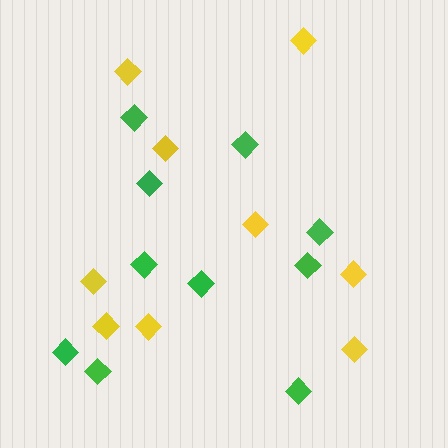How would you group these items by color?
There are 2 groups: one group of yellow diamonds (9) and one group of green diamonds (10).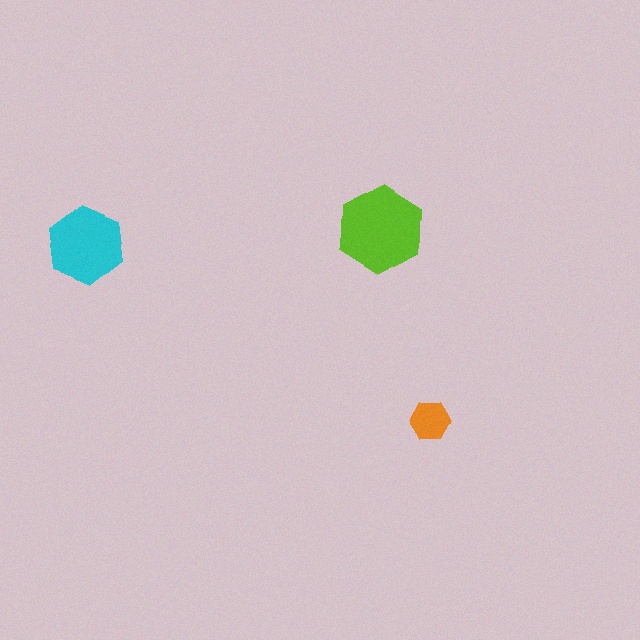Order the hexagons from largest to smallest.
the lime one, the cyan one, the orange one.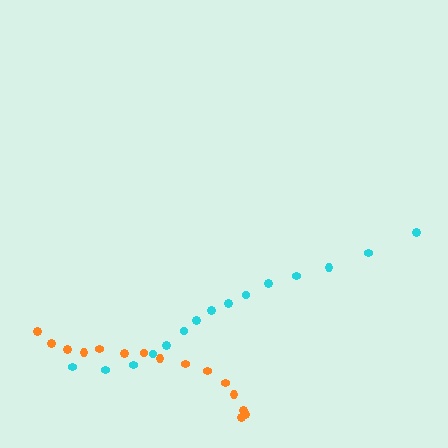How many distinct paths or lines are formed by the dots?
There are 2 distinct paths.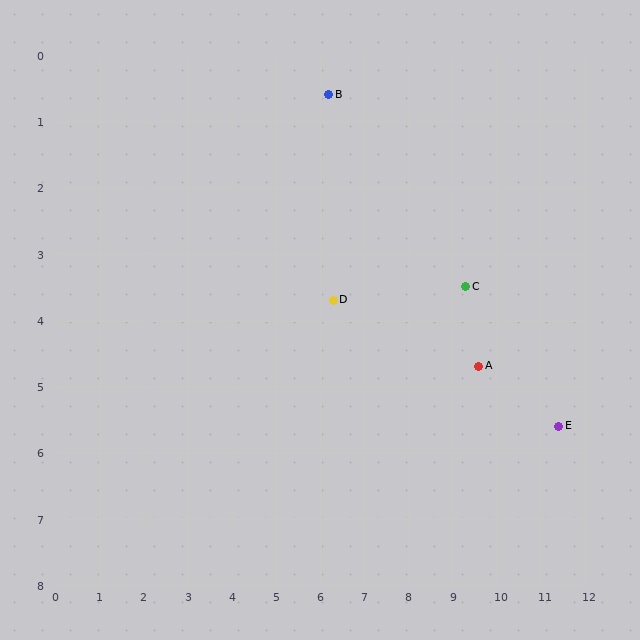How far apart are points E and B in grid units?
Points E and B are about 7.2 grid units apart.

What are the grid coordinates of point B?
Point B is at approximately (6.2, 0.6).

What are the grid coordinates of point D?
Point D is at approximately (6.3, 3.7).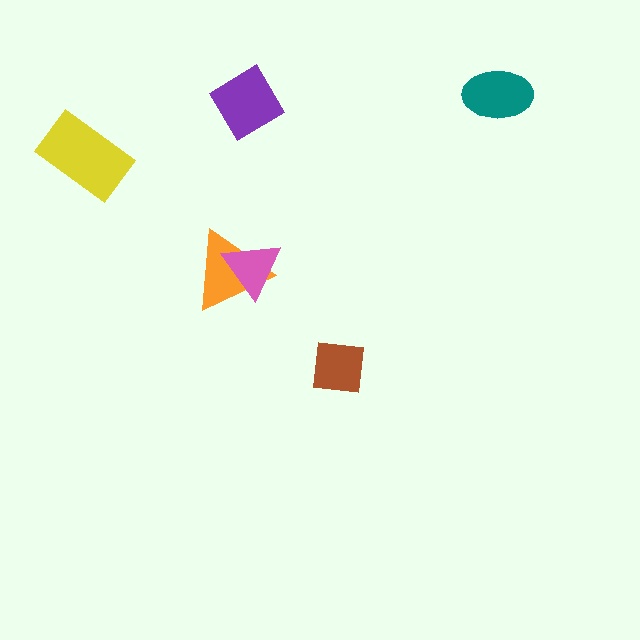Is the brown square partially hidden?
No, no other shape covers it.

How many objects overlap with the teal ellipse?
0 objects overlap with the teal ellipse.